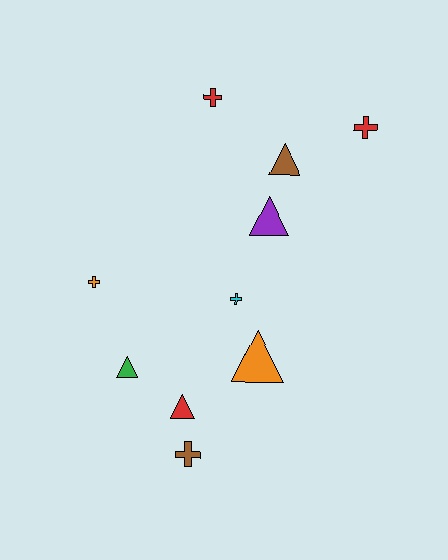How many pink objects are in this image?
There are no pink objects.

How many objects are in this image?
There are 10 objects.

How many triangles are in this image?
There are 5 triangles.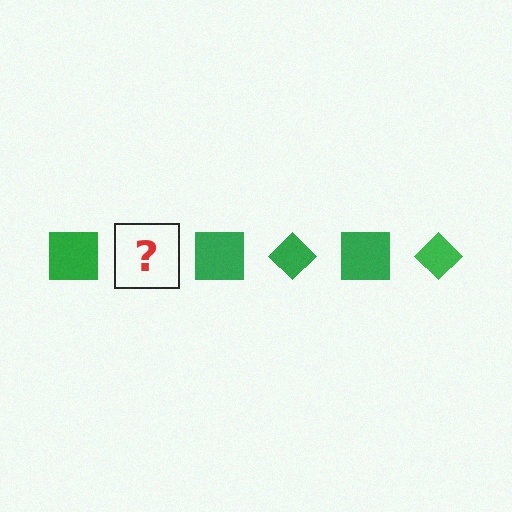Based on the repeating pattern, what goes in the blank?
The blank should be a green diamond.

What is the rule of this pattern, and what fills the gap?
The rule is that the pattern cycles through square, diamond shapes in green. The gap should be filled with a green diamond.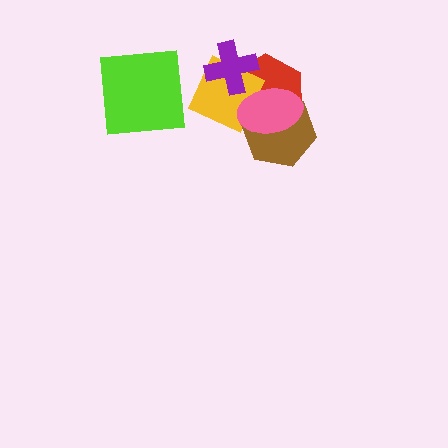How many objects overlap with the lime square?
0 objects overlap with the lime square.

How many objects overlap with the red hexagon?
4 objects overlap with the red hexagon.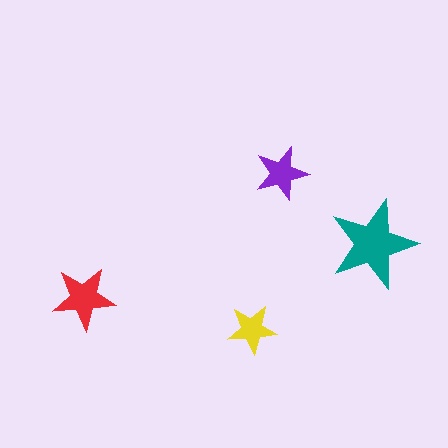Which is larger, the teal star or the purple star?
The teal one.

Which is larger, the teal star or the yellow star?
The teal one.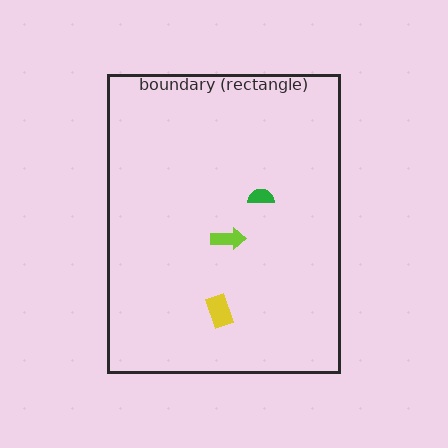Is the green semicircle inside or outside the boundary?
Inside.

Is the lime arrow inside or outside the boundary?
Inside.